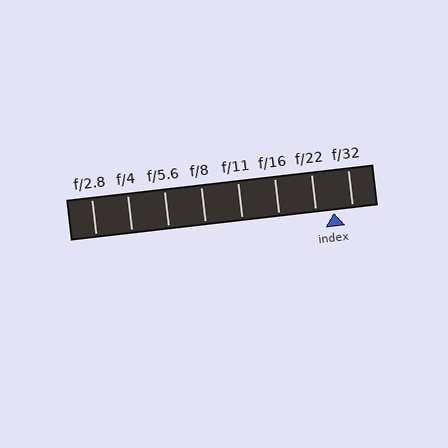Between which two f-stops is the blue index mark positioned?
The index mark is between f/22 and f/32.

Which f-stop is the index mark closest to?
The index mark is closest to f/22.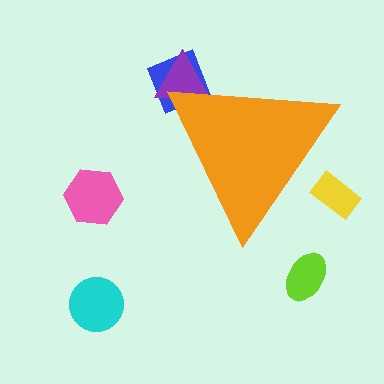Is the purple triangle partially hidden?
Yes, the purple triangle is partially hidden behind the orange triangle.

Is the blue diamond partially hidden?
Yes, the blue diamond is partially hidden behind the orange triangle.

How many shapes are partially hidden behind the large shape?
3 shapes are partially hidden.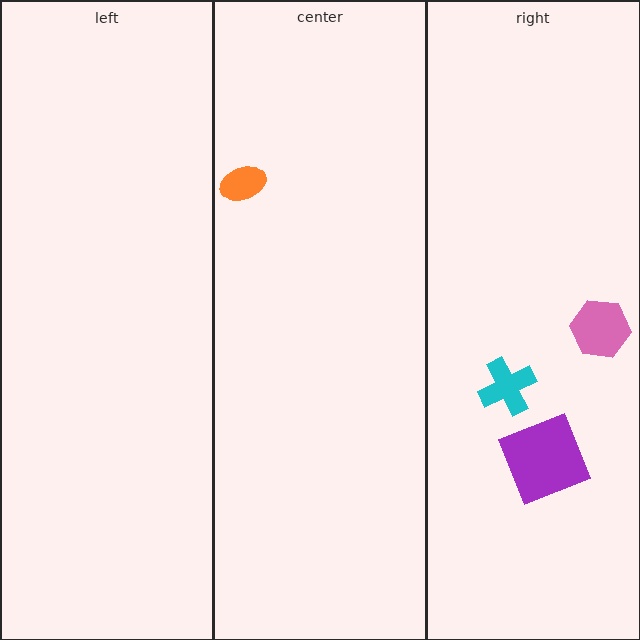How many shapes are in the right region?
3.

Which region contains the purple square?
The right region.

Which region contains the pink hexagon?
The right region.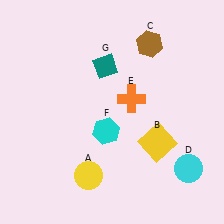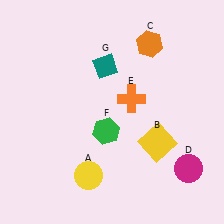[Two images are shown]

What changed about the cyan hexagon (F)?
In Image 1, F is cyan. In Image 2, it changed to green.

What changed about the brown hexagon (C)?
In Image 1, C is brown. In Image 2, it changed to orange.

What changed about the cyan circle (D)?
In Image 1, D is cyan. In Image 2, it changed to magenta.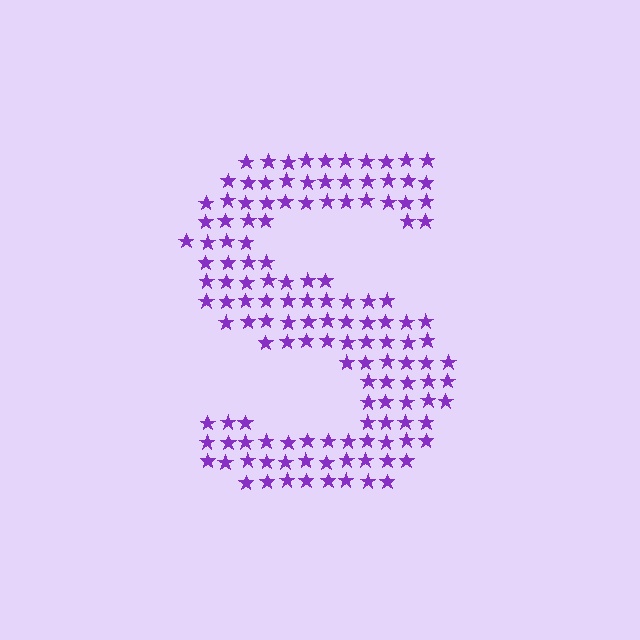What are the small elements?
The small elements are stars.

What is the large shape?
The large shape is the letter S.